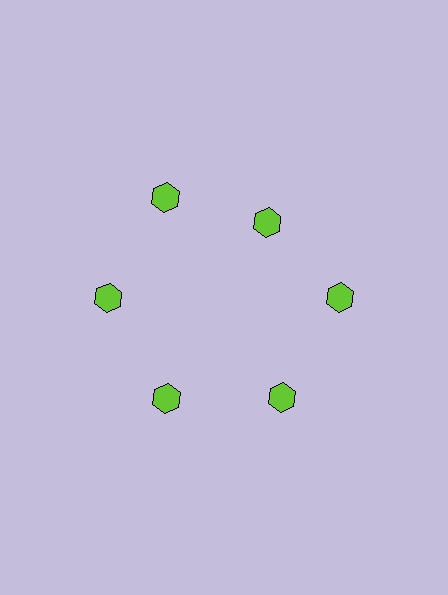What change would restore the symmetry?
The symmetry would be restored by moving it outward, back onto the ring so that all 6 hexagons sit at equal angles and equal distance from the center.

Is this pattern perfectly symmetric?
No. The 6 lime hexagons are arranged in a ring, but one element near the 1 o'clock position is pulled inward toward the center, breaking the 6-fold rotational symmetry.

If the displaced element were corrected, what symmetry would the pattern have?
It would have 6-fold rotational symmetry — the pattern would map onto itself every 60 degrees.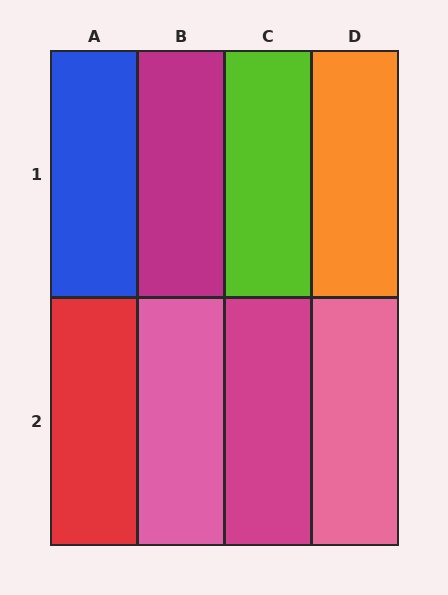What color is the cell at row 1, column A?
Blue.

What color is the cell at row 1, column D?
Orange.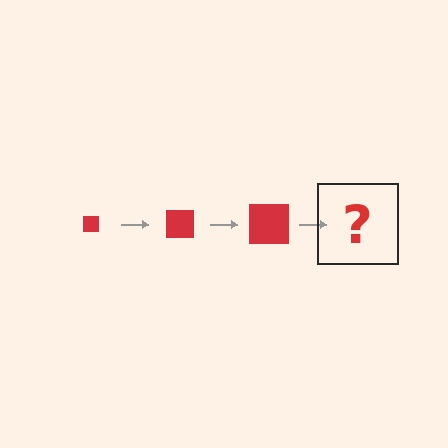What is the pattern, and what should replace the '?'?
The pattern is that the square gets progressively larger each step. The '?' should be a red square, larger than the previous one.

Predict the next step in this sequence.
The next step is a red square, larger than the previous one.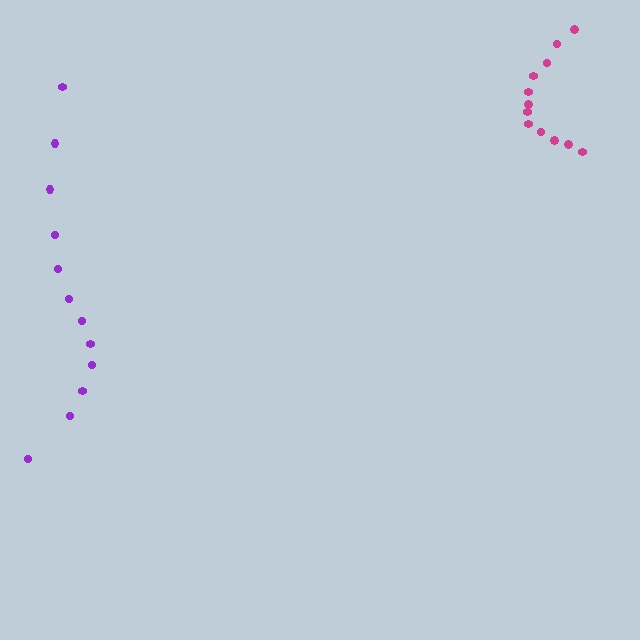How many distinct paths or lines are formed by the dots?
There are 2 distinct paths.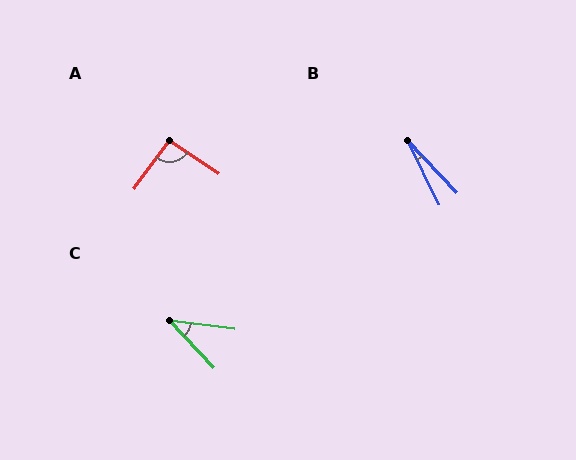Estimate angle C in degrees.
Approximately 39 degrees.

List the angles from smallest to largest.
B (17°), C (39°), A (93°).